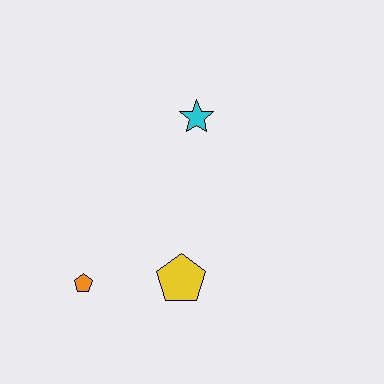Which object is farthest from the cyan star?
The orange pentagon is farthest from the cyan star.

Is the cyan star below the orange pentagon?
No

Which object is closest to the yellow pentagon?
The orange pentagon is closest to the yellow pentagon.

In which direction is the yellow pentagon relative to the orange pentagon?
The yellow pentagon is to the right of the orange pentagon.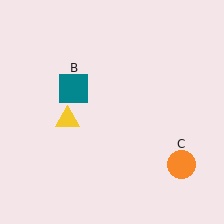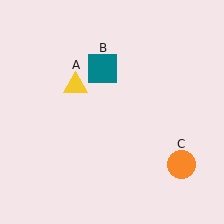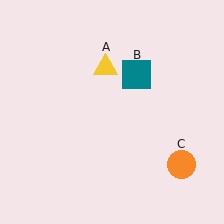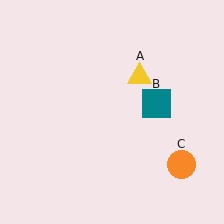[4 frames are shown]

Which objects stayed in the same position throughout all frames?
Orange circle (object C) remained stationary.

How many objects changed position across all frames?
2 objects changed position: yellow triangle (object A), teal square (object B).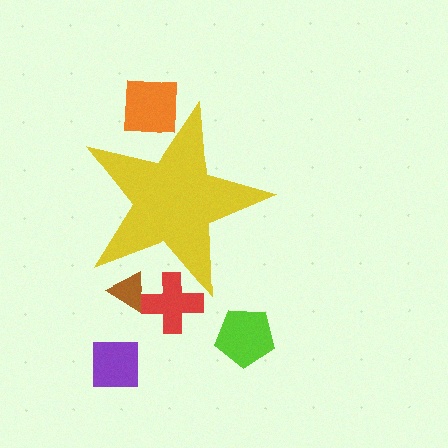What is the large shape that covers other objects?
A yellow star.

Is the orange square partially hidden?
Yes, the orange square is partially hidden behind the yellow star.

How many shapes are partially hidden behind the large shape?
3 shapes are partially hidden.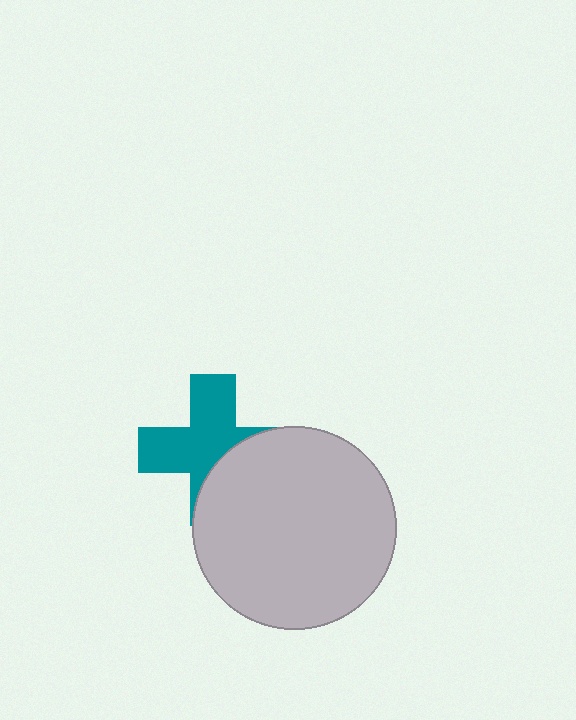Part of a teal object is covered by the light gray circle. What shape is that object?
It is a cross.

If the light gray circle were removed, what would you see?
You would see the complete teal cross.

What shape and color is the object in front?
The object in front is a light gray circle.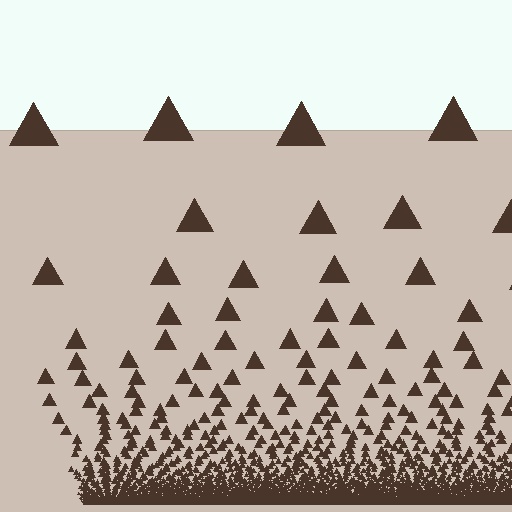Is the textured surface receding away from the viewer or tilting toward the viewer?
The surface appears to tilt toward the viewer. Texture elements get larger and sparser toward the top.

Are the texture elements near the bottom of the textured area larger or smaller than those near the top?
Smaller. The gradient is inverted — elements near the bottom are smaller and denser.